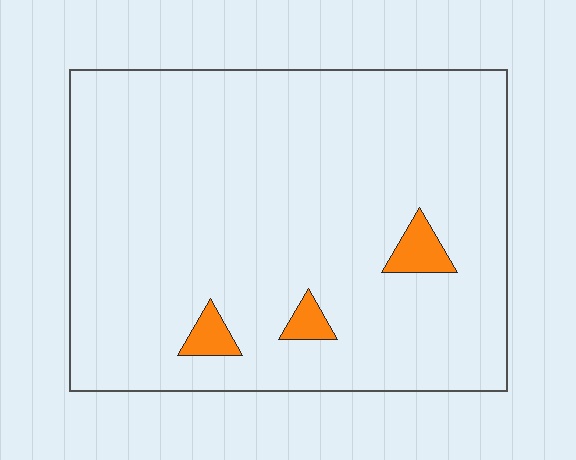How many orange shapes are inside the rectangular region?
3.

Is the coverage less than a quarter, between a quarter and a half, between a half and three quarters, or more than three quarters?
Less than a quarter.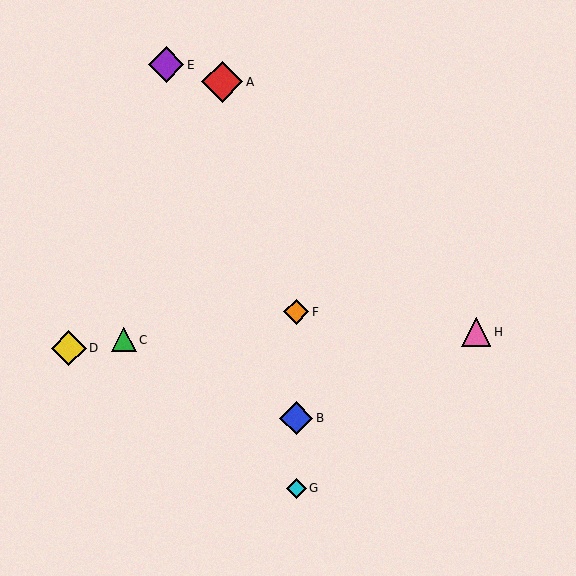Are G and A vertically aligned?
No, G is at x≈296 and A is at x≈222.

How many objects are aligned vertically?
3 objects (B, F, G) are aligned vertically.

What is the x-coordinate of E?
Object E is at x≈166.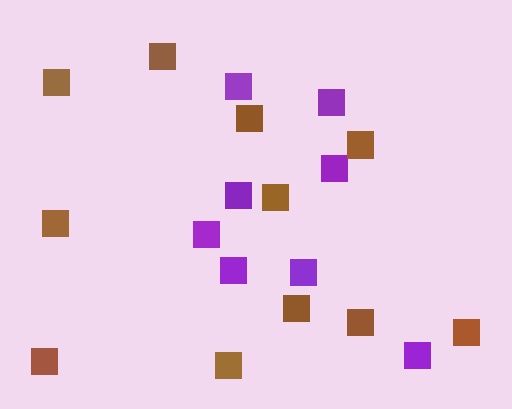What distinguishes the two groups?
There are 2 groups: one group of purple squares (8) and one group of brown squares (11).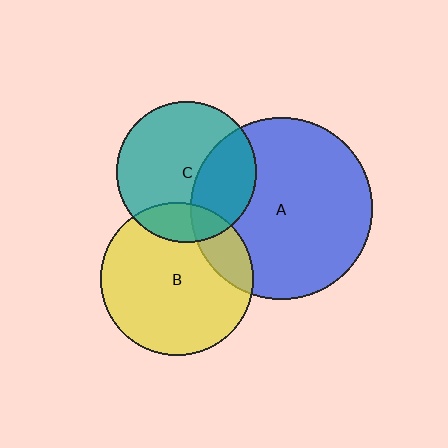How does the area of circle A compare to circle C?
Approximately 1.7 times.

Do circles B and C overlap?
Yes.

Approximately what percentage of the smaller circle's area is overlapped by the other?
Approximately 15%.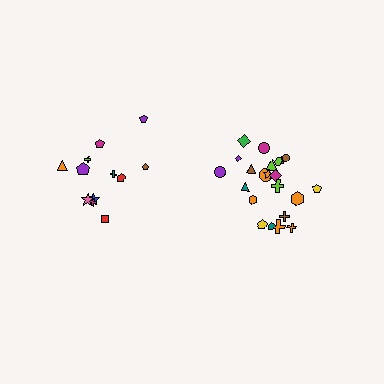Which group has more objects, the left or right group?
The right group.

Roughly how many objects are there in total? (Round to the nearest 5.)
Roughly 35 objects in total.